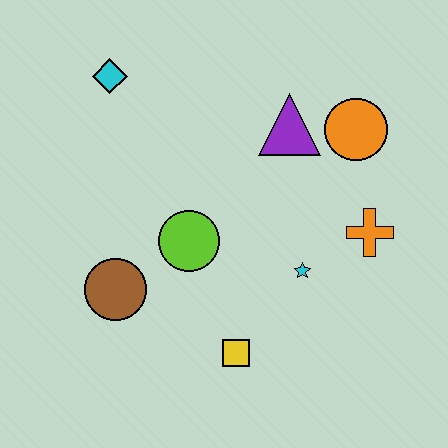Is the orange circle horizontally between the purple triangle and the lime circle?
No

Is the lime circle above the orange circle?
No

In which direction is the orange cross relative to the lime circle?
The orange cross is to the right of the lime circle.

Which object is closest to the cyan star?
The orange cross is closest to the cyan star.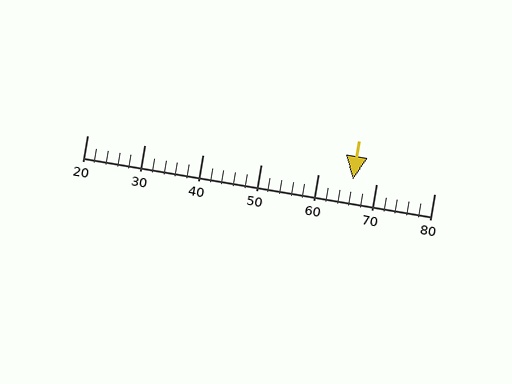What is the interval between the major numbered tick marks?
The major tick marks are spaced 10 units apart.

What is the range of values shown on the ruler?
The ruler shows values from 20 to 80.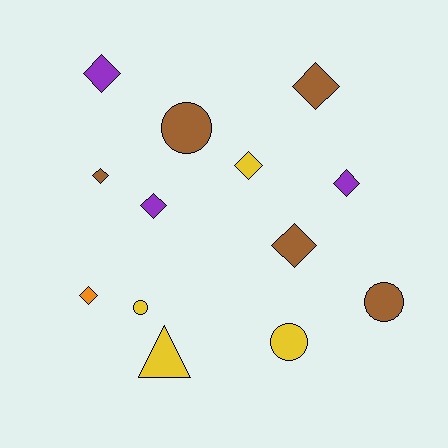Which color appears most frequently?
Brown, with 5 objects.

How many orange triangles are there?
There are no orange triangles.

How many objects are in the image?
There are 13 objects.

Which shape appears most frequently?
Diamond, with 8 objects.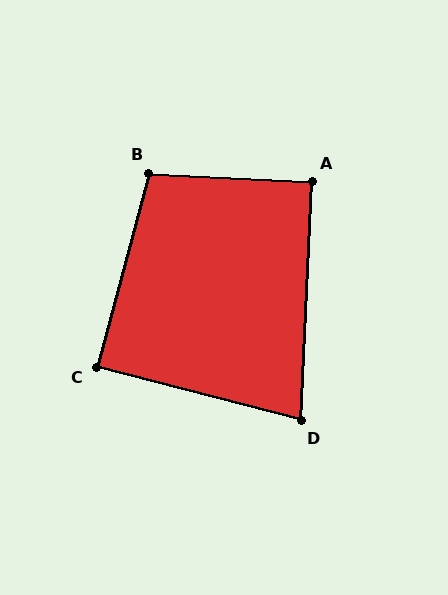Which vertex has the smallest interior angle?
D, at approximately 78 degrees.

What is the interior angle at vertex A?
Approximately 90 degrees (approximately right).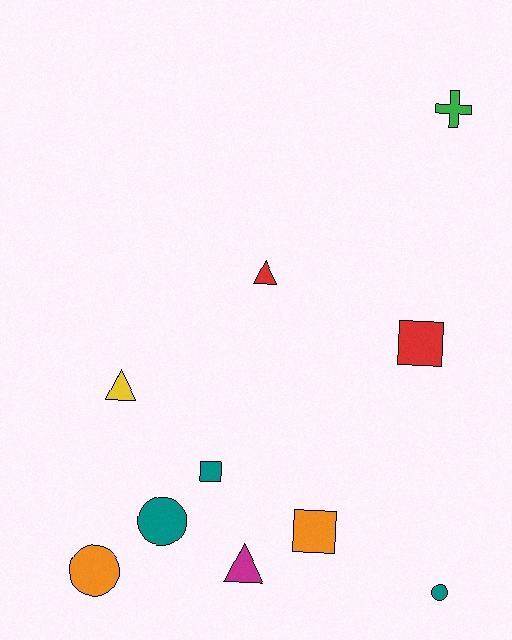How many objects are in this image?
There are 10 objects.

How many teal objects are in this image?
There are 3 teal objects.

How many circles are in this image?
There are 3 circles.